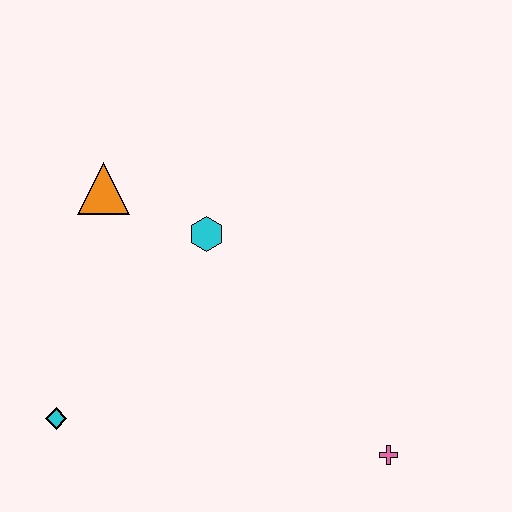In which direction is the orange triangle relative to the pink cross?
The orange triangle is to the left of the pink cross.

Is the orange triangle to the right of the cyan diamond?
Yes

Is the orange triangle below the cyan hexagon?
No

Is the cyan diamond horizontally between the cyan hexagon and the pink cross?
No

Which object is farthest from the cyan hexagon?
The pink cross is farthest from the cyan hexagon.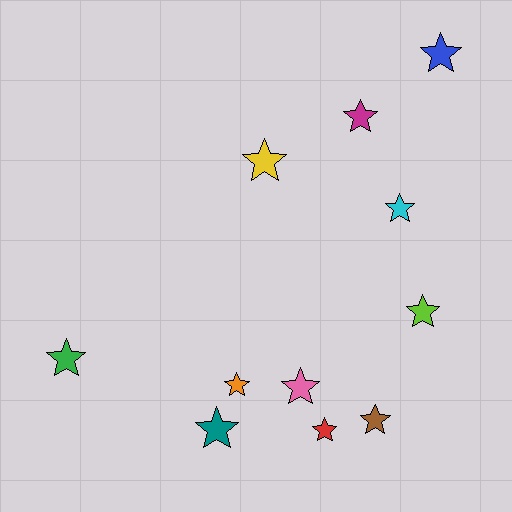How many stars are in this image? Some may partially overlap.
There are 11 stars.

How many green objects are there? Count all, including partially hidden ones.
There is 1 green object.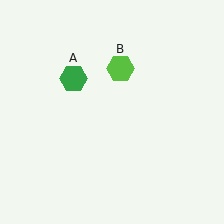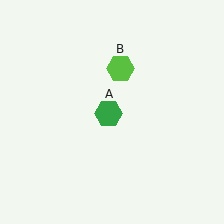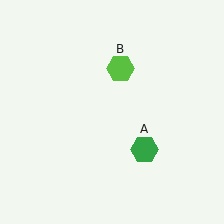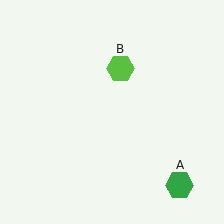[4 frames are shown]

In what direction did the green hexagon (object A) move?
The green hexagon (object A) moved down and to the right.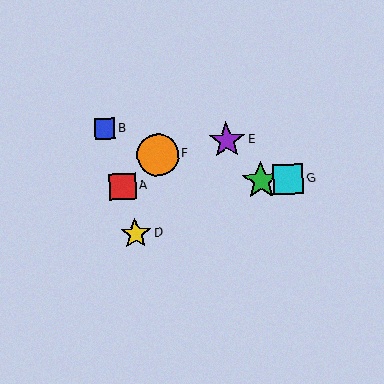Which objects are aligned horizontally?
Objects A, C, G are aligned horizontally.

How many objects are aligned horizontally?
3 objects (A, C, G) are aligned horizontally.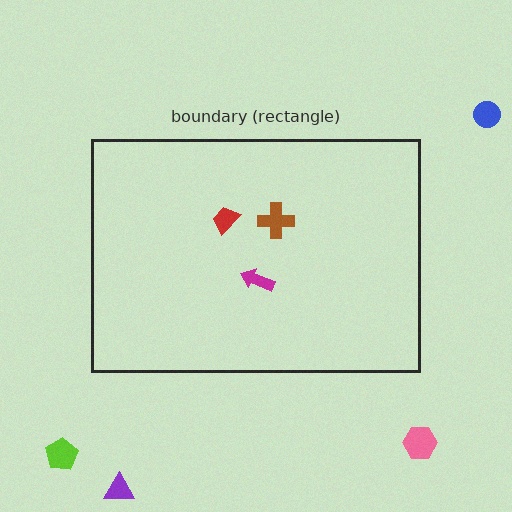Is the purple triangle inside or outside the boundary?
Outside.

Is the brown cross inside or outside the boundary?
Inside.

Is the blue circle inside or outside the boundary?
Outside.